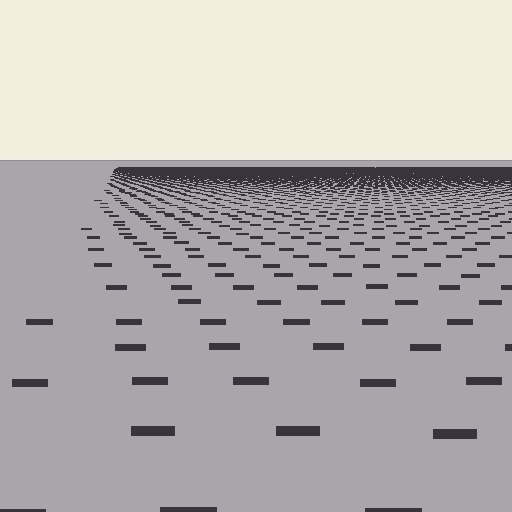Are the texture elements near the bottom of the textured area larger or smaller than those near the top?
Larger. Near the bottom, elements are closer to the viewer and appear at a bigger on-screen size.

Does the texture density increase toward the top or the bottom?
Density increases toward the top.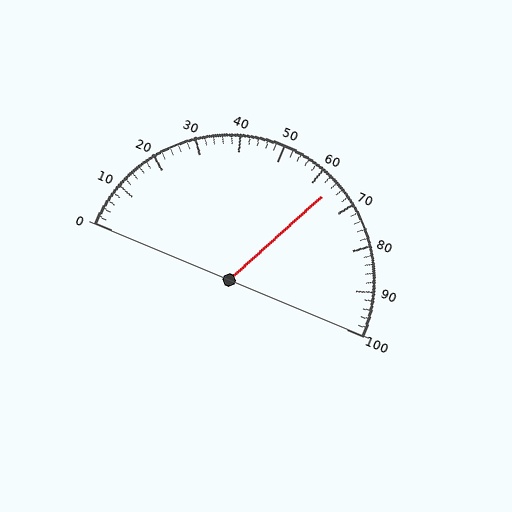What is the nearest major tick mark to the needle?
The nearest major tick mark is 60.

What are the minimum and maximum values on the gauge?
The gauge ranges from 0 to 100.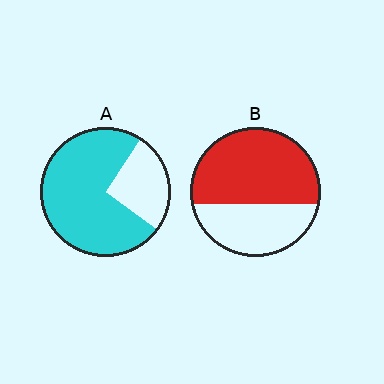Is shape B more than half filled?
Yes.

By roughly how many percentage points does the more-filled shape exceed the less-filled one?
By roughly 15 percentage points (A over B).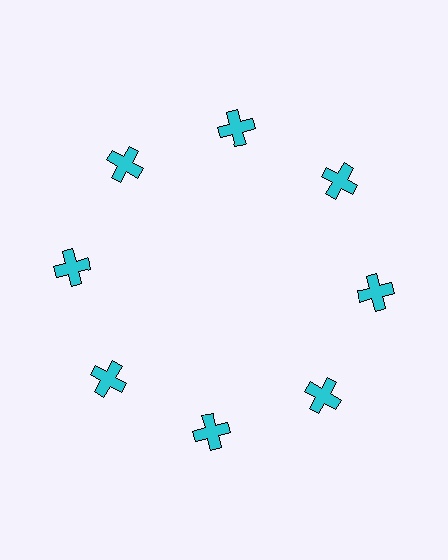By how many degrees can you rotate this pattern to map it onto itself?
The pattern maps onto itself every 45 degrees of rotation.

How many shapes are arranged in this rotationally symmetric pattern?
There are 8 shapes, arranged in 8 groups of 1.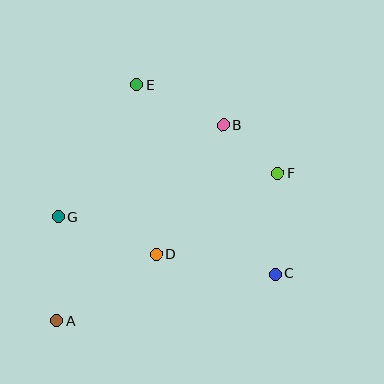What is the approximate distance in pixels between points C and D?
The distance between C and D is approximately 121 pixels.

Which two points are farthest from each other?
Points A and F are farthest from each other.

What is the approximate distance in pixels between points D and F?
The distance between D and F is approximately 146 pixels.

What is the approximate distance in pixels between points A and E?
The distance between A and E is approximately 250 pixels.